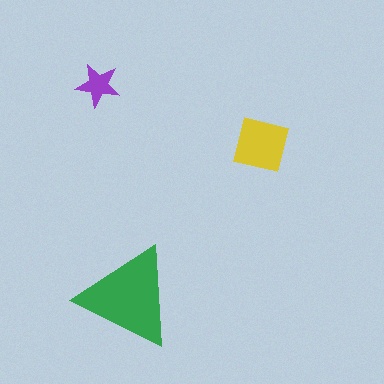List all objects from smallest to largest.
The purple star, the yellow square, the green triangle.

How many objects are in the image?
There are 3 objects in the image.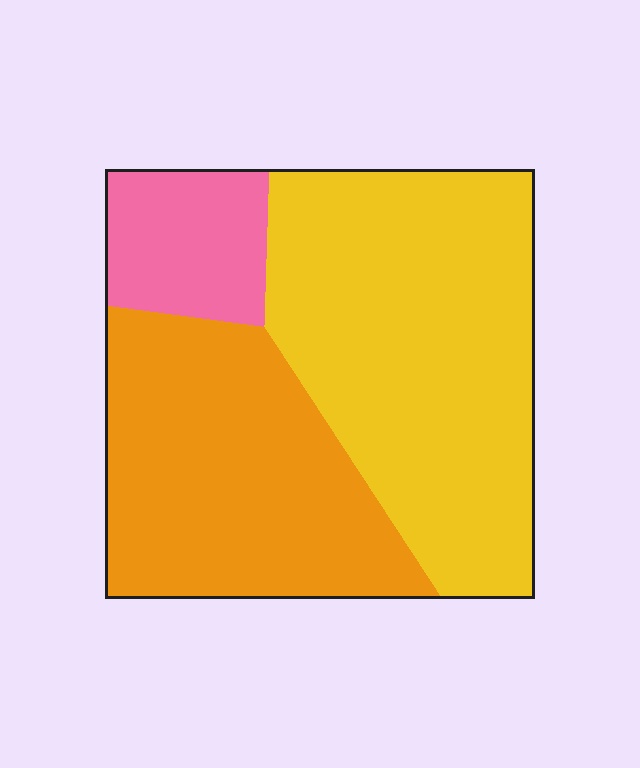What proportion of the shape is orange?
Orange takes up about three eighths (3/8) of the shape.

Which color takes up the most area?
Yellow, at roughly 50%.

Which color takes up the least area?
Pink, at roughly 15%.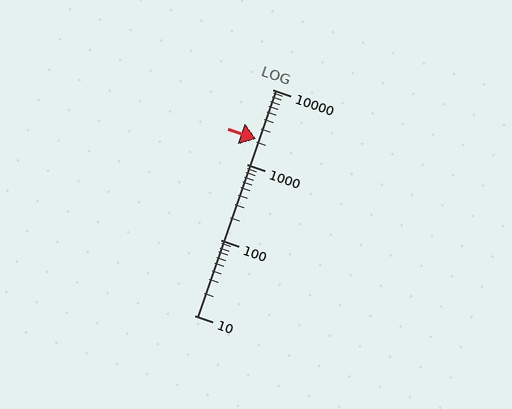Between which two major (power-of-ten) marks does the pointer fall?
The pointer is between 1000 and 10000.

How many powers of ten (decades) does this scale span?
The scale spans 3 decades, from 10 to 10000.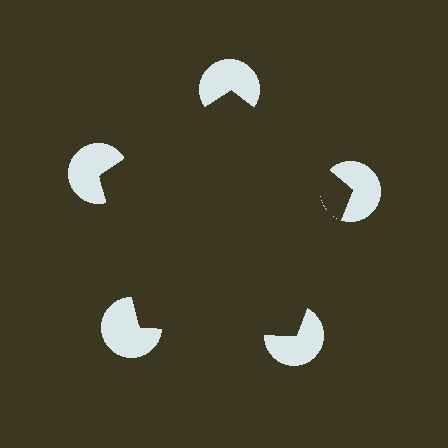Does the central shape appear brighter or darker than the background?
It typically appears slightly darker than the background, even though no actual brightness change is drawn.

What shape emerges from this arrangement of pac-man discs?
An illusory pentagon — its edges are inferred from the aligned wedge cuts in the pac-man discs, not physically drawn.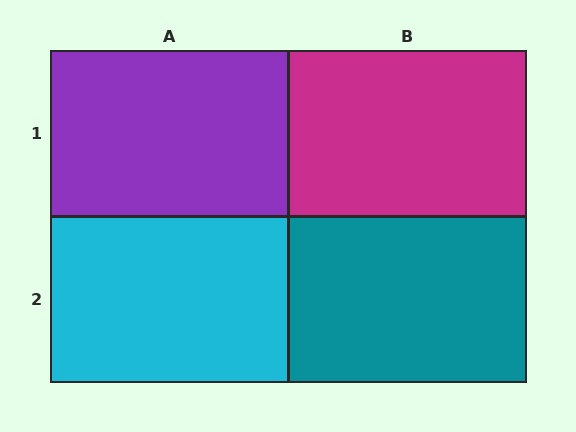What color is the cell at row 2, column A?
Cyan.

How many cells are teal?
1 cell is teal.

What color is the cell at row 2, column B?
Teal.